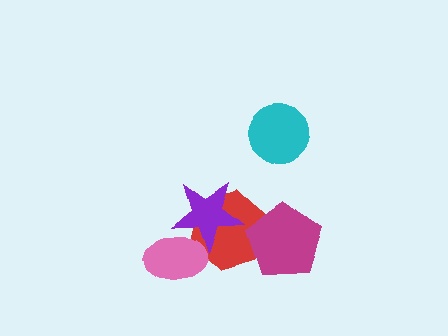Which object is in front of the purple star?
The pink ellipse is in front of the purple star.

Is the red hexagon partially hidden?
Yes, it is partially covered by another shape.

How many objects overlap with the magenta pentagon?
1 object overlaps with the magenta pentagon.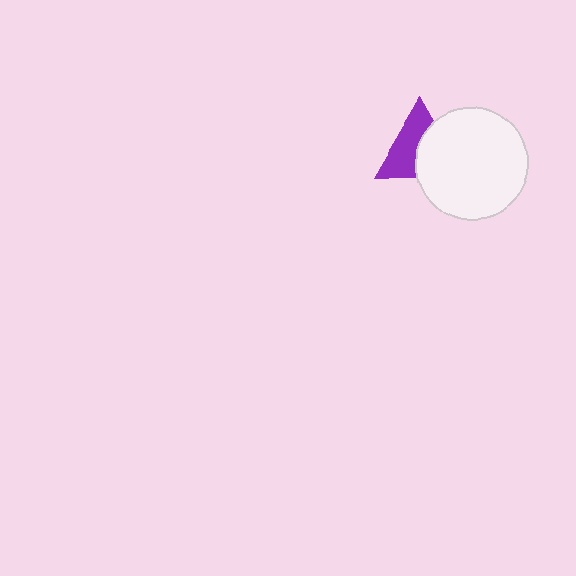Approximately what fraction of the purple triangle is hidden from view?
Roughly 46% of the purple triangle is hidden behind the white circle.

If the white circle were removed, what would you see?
You would see the complete purple triangle.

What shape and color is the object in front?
The object in front is a white circle.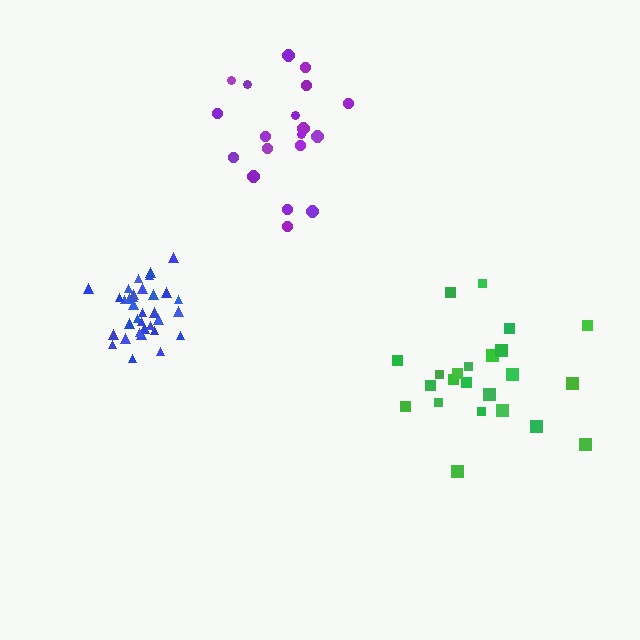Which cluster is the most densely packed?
Blue.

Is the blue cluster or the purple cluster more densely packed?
Blue.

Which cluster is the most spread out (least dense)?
Green.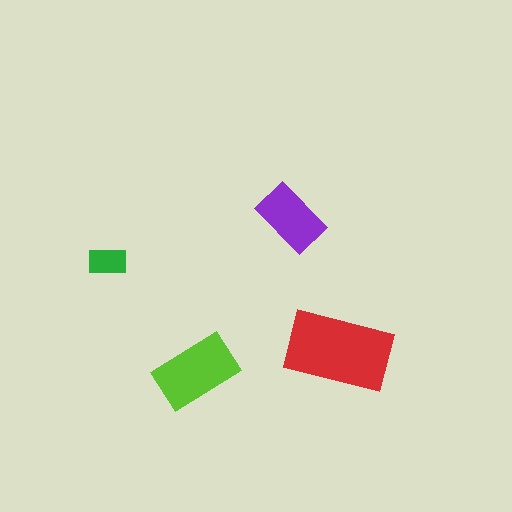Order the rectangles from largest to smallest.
the red one, the lime one, the purple one, the green one.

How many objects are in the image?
There are 4 objects in the image.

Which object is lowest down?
The lime rectangle is bottommost.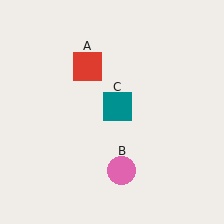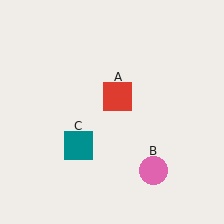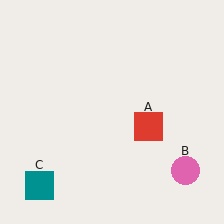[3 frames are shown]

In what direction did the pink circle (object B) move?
The pink circle (object B) moved right.